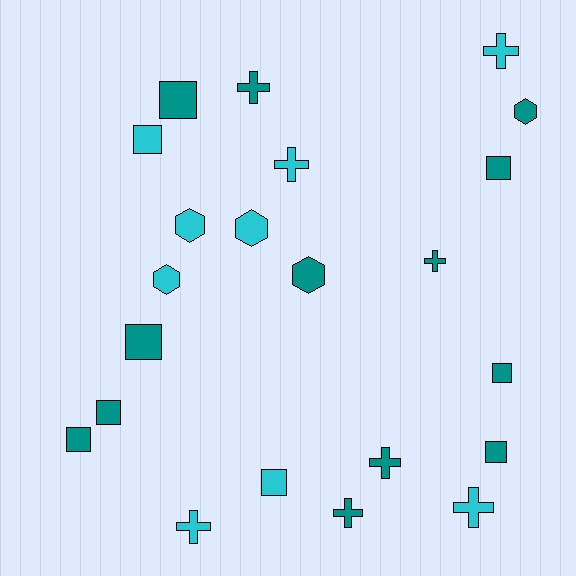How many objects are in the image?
There are 22 objects.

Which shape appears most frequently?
Square, with 9 objects.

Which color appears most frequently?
Teal, with 13 objects.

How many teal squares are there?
There are 7 teal squares.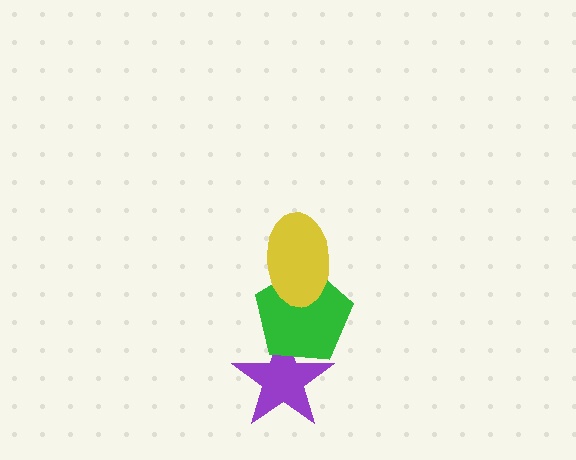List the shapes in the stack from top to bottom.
From top to bottom: the yellow ellipse, the green pentagon, the purple star.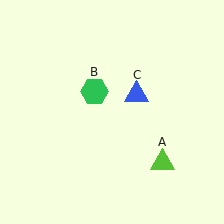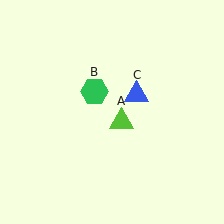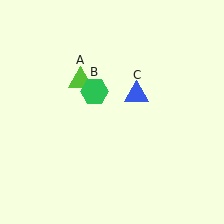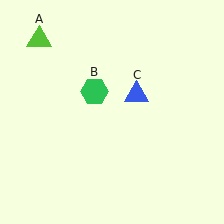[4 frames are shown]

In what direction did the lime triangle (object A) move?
The lime triangle (object A) moved up and to the left.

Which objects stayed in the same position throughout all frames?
Green hexagon (object B) and blue triangle (object C) remained stationary.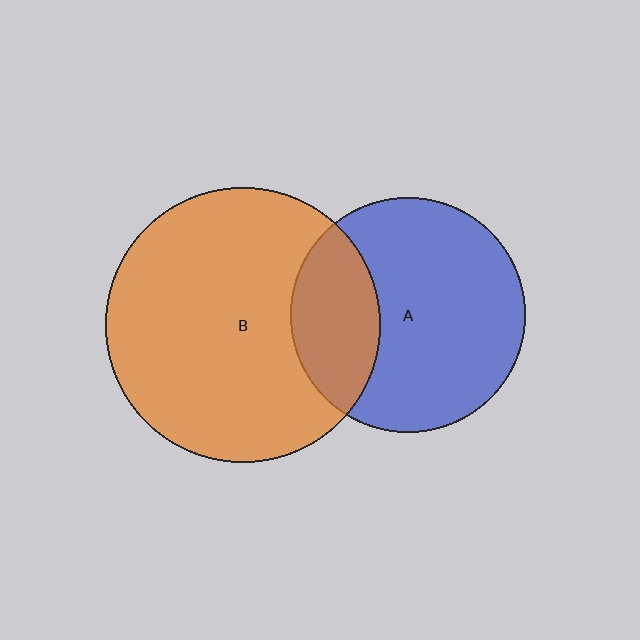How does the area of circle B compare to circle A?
Approximately 1.4 times.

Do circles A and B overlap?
Yes.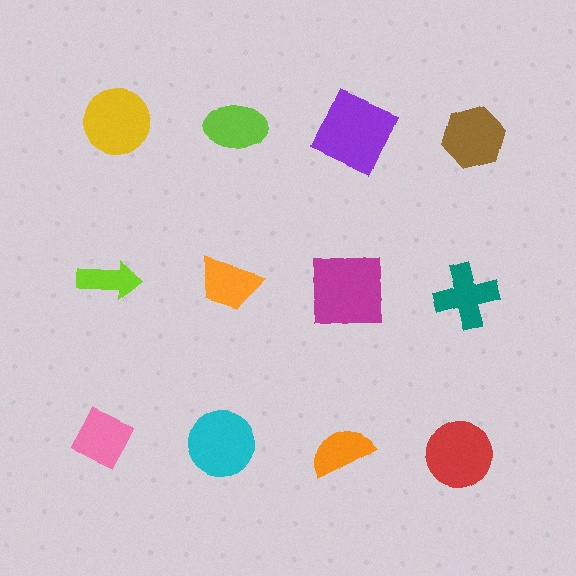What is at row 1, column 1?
A yellow circle.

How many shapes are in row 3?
4 shapes.